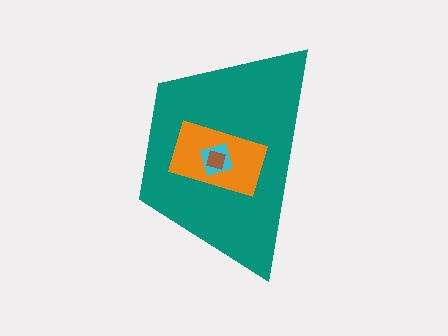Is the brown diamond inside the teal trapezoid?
Yes.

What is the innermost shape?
The brown diamond.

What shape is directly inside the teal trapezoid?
The orange rectangle.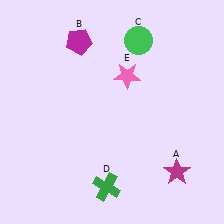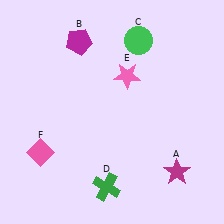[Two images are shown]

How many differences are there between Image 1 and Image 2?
There is 1 difference between the two images.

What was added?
A pink diamond (F) was added in Image 2.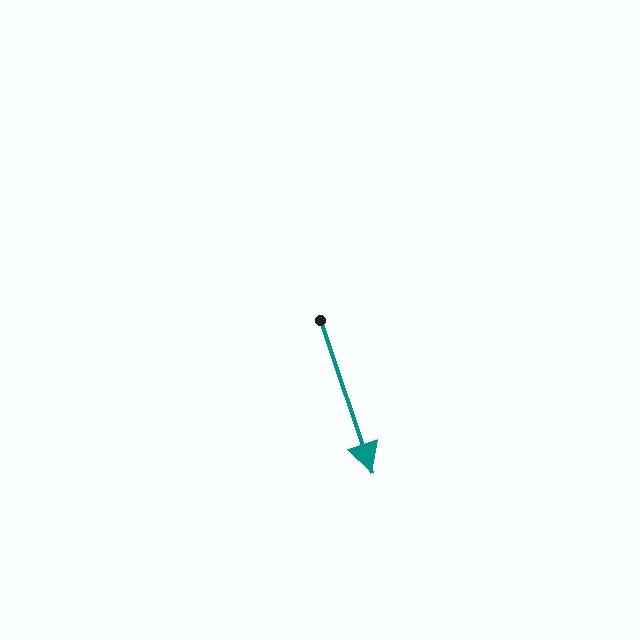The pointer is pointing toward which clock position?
Roughly 5 o'clock.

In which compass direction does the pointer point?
South.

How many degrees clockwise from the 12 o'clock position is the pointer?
Approximately 161 degrees.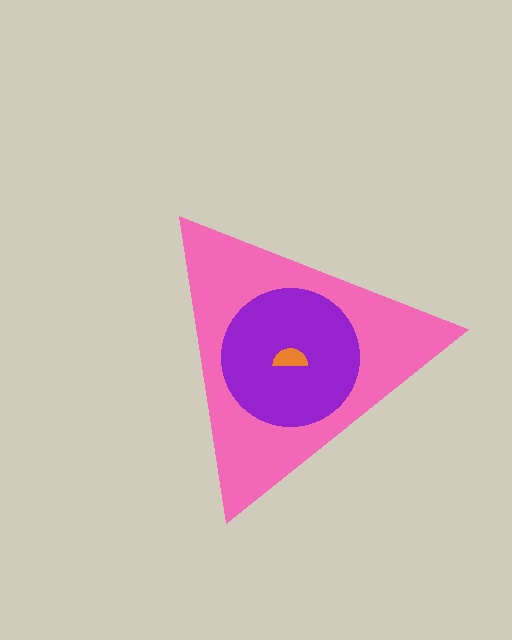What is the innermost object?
The orange semicircle.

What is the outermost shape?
The pink triangle.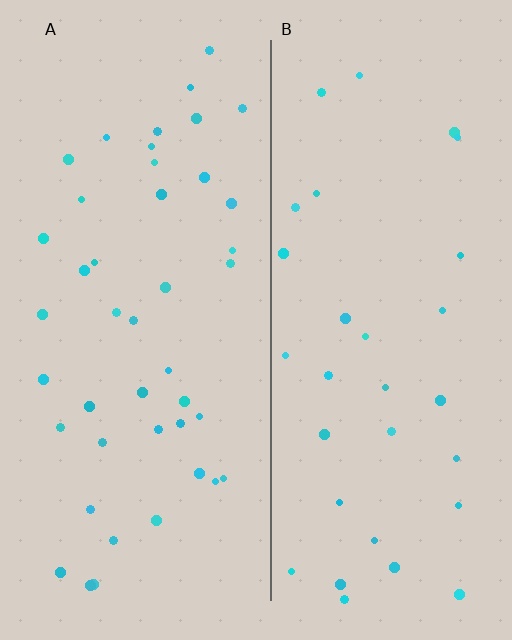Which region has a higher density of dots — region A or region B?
A (the left).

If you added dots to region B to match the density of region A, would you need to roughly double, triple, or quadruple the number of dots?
Approximately double.